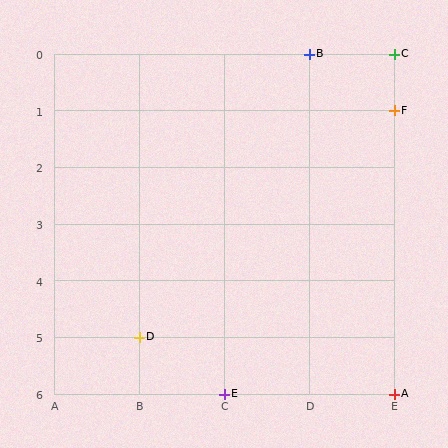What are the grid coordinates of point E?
Point E is at grid coordinates (C, 6).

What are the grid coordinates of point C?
Point C is at grid coordinates (E, 0).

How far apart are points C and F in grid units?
Points C and F are 1 row apart.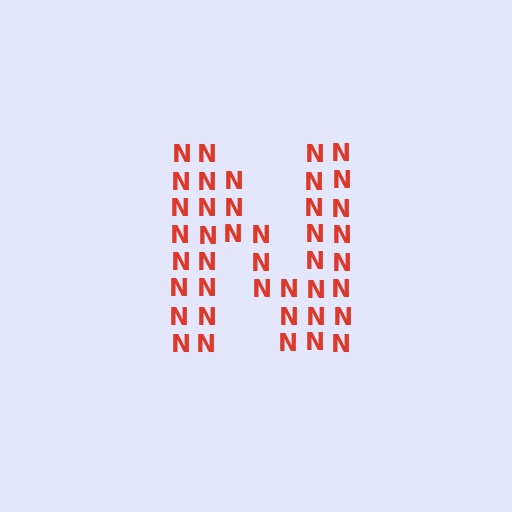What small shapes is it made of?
It is made of small letter N's.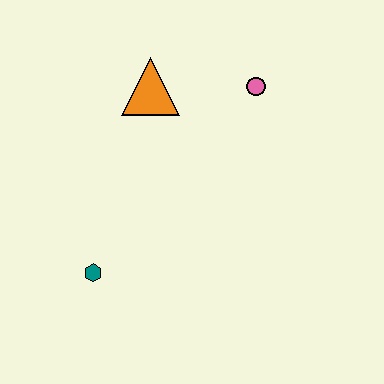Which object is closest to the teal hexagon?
The orange triangle is closest to the teal hexagon.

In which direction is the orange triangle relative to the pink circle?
The orange triangle is to the left of the pink circle.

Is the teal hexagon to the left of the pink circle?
Yes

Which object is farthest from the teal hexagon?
The pink circle is farthest from the teal hexagon.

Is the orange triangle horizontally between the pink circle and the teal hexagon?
Yes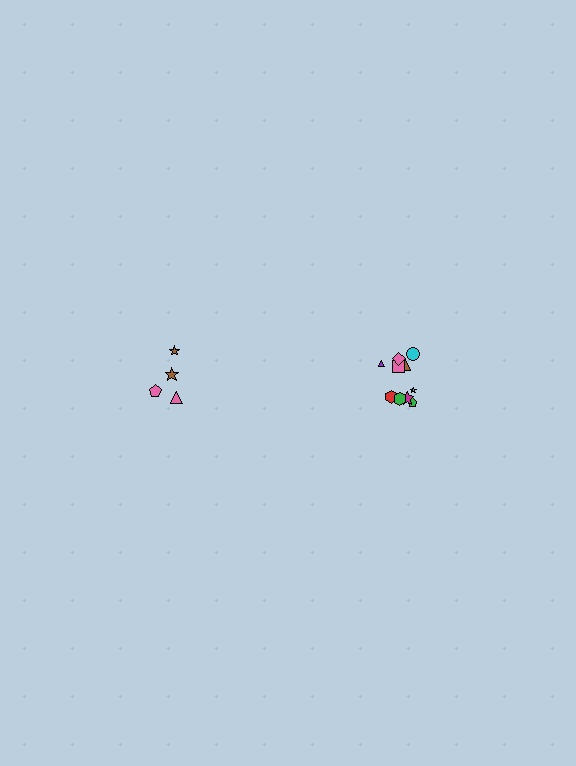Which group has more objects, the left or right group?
The right group.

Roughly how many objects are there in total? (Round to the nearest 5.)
Roughly 15 objects in total.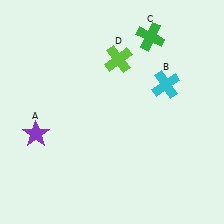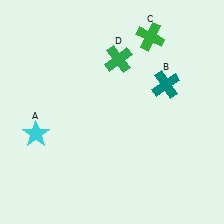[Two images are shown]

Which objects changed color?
A changed from purple to cyan. B changed from cyan to teal. D changed from lime to green.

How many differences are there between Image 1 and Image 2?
There are 3 differences between the two images.